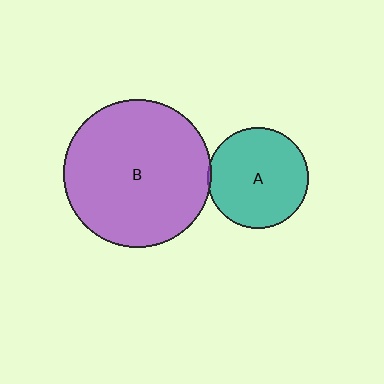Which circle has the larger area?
Circle B (purple).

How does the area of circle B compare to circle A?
Approximately 2.1 times.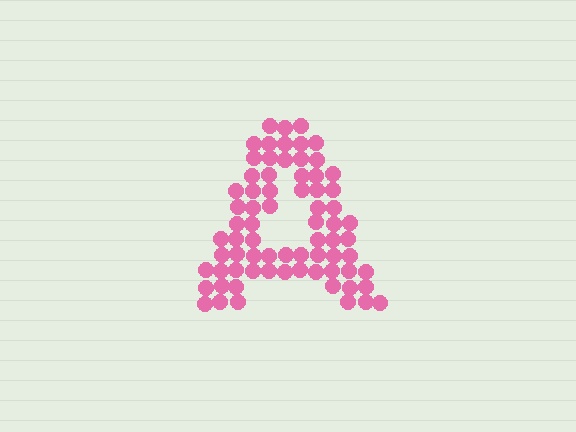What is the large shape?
The large shape is the letter A.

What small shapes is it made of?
It is made of small circles.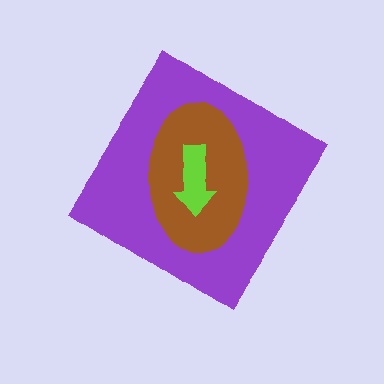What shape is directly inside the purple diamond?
The brown ellipse.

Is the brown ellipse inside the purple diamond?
Yes.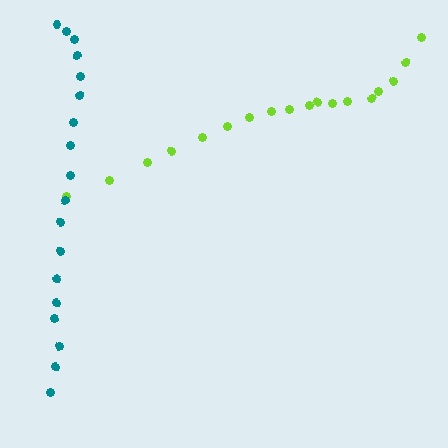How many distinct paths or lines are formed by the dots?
There are 2 distinct paths.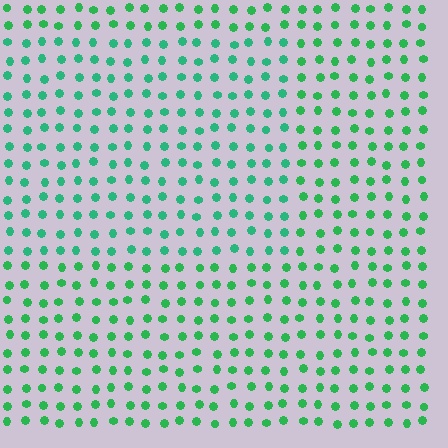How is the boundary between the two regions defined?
The boundary is defined purely by a slight shift in hue (about 19 degrees). Spacing, size, and orientation are identical on both sides.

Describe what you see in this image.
The image is filled with small green elements in a uniform arrangement. A rectangle-shaped region is visible where the elements are tinted to a slightly different hue, forming a subtle color boundary.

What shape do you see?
I see a rectangle.